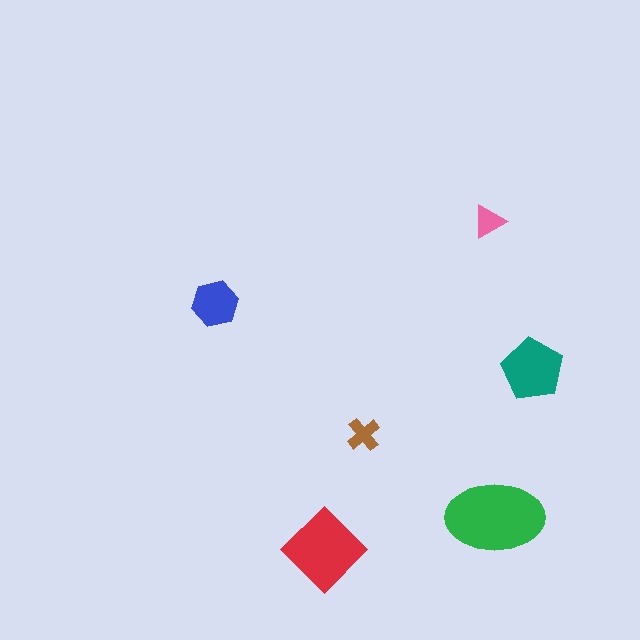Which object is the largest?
The green ellipse.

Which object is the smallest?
The pink triangle.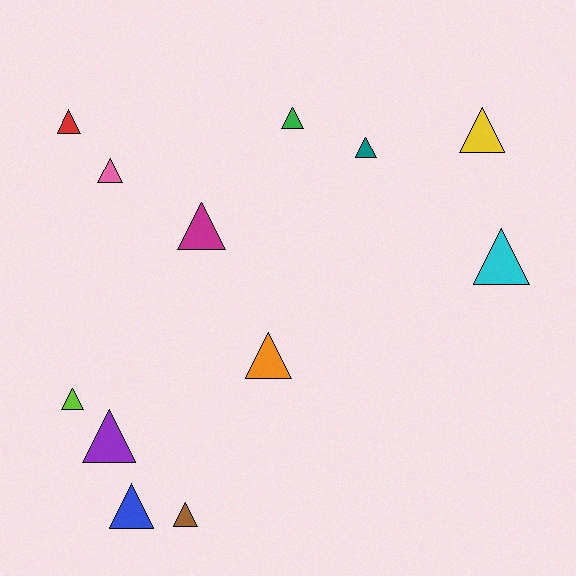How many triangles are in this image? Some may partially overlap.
There are 12 triangles.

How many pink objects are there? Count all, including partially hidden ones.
There is 1 pink object.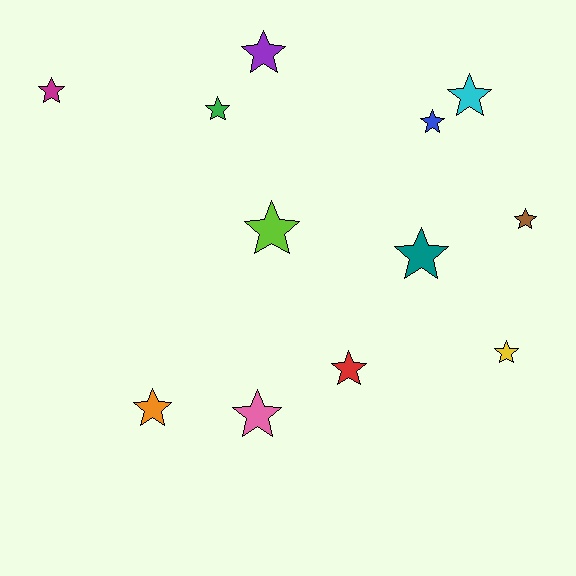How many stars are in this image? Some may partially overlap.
There are 12 stars.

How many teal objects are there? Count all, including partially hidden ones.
There is 1 teal object.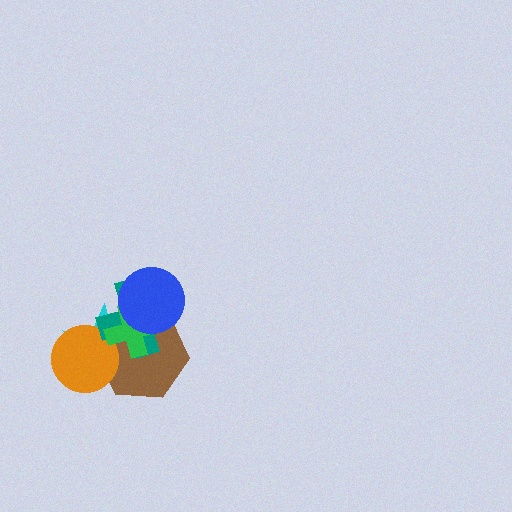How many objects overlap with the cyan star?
5 objects overlap with the cyan star.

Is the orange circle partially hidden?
No, no other shape covers it.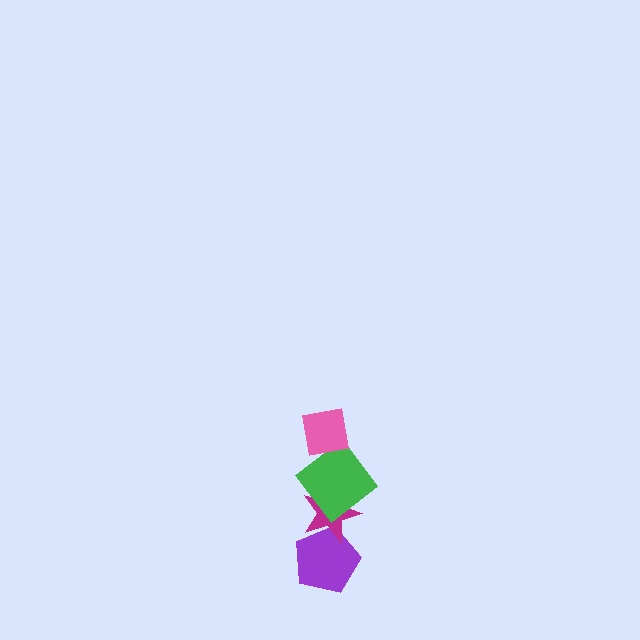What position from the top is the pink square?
The pink square is 1st from the top.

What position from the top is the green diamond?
The green diamond is 2nd from the top.